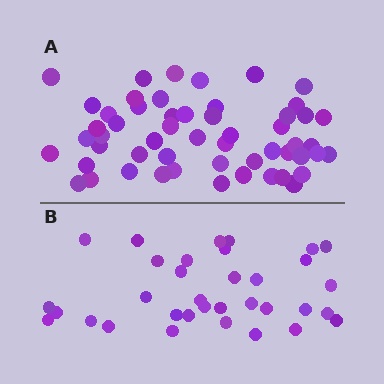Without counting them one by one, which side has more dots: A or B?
Region A (the top region) has more dots.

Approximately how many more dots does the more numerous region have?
Region A has approximately 20 more dots than region B.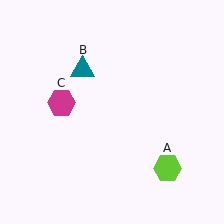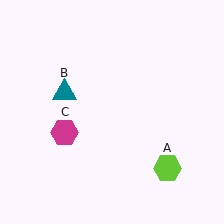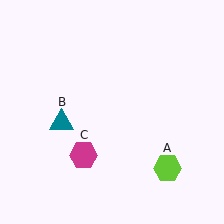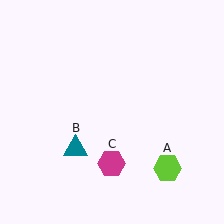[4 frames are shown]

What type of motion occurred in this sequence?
The teal triangle (object B), magenta hexagon (object C) rotated counterclockwise around the center of the scene.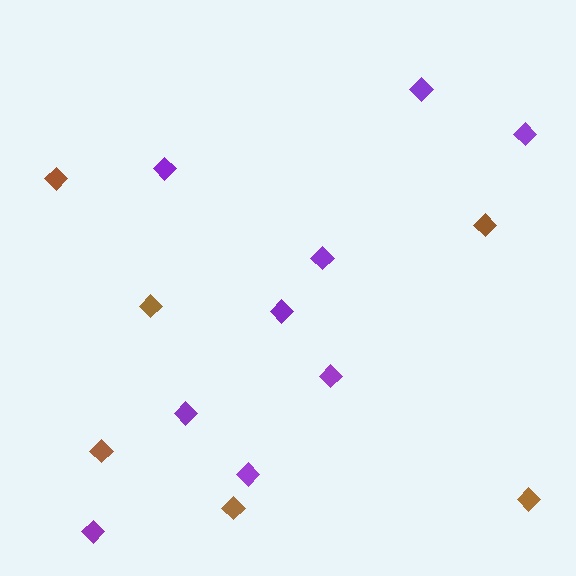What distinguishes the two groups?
There are 2 groups: one group of brown diamonds (6) and one group of purple diamonds (9).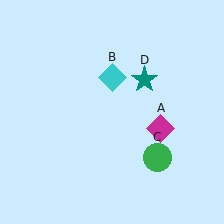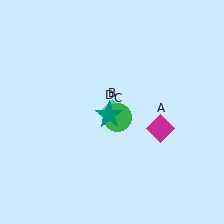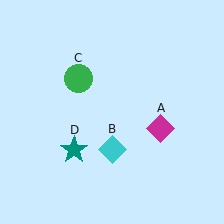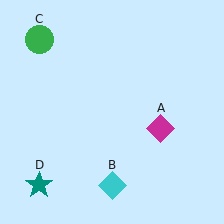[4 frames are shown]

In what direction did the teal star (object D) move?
The teal star (object D) moved down and to the left.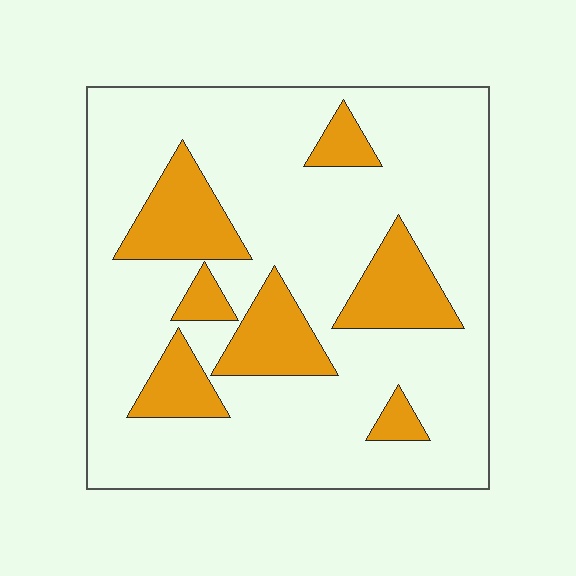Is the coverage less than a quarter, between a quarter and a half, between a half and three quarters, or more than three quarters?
Less than a quarter.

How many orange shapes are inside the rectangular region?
7.